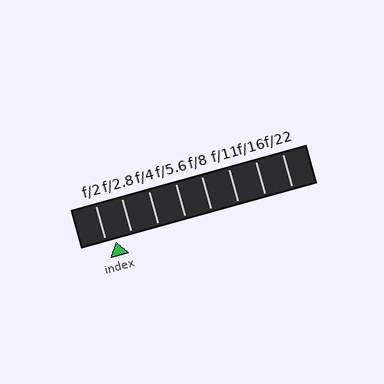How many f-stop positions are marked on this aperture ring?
There are 8 f-stop positions marked.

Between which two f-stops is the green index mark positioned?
The index mark is between f/2 and f/2.8.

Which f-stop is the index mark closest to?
The index mark is closest to f/2.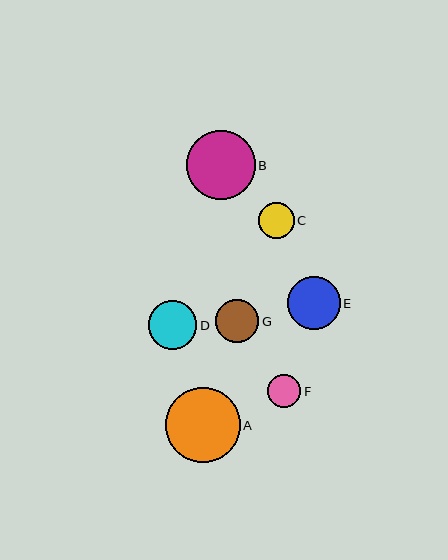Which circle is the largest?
Circle A is the largest with a size of approximately 75 pixels.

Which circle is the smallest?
Circle F is the smallest with a size of approximately 33 pixels.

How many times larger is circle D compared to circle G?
Circle D is approximately 1.1 times the size of circle G.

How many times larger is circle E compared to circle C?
Circle E is approximately 1.5 times the size of circle C.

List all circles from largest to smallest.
From largest to smallest: A, B, E, D, G, C, F.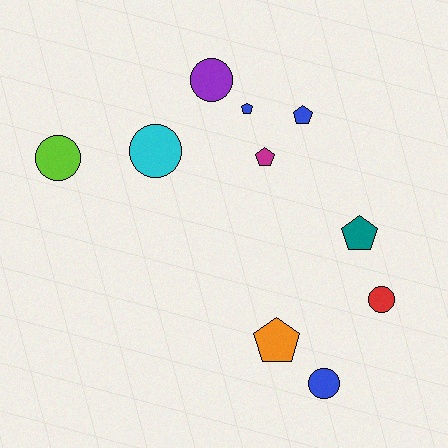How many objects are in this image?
There are 10 objects.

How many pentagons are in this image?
There are 5 pentagons.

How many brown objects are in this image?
There are no brown objects.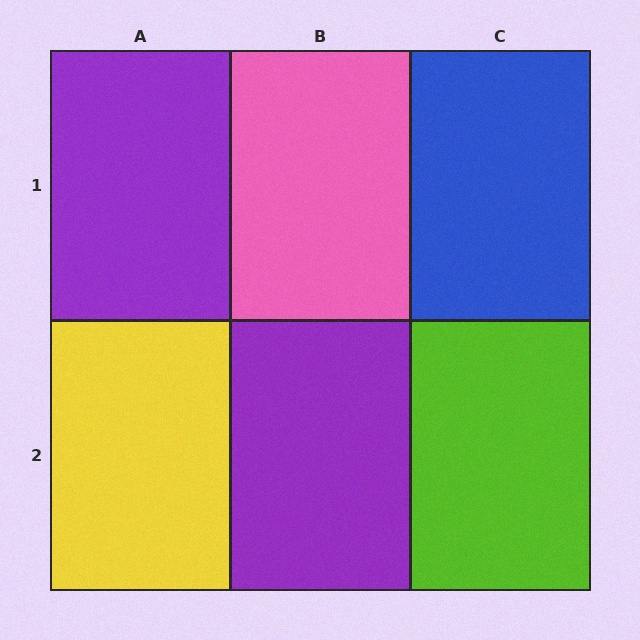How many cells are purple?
2 cells are purple.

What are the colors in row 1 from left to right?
Purple, pink, blue.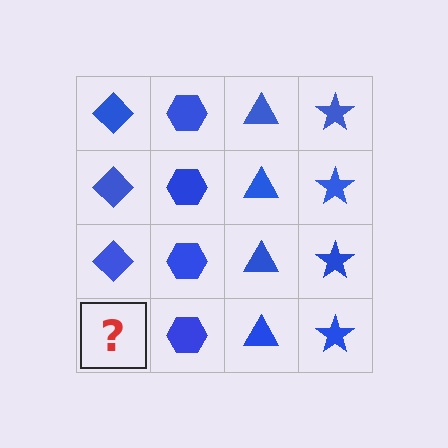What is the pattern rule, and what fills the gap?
The rule is that each column has a consistent shape. The gap should be filled with a blue diamond.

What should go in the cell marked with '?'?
The missing cell should contain a blue diamond.